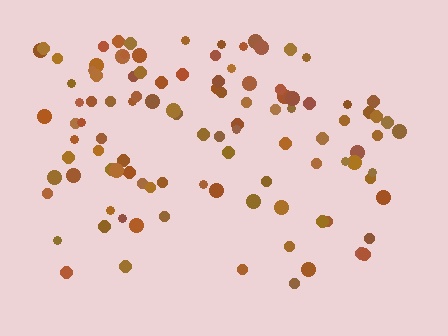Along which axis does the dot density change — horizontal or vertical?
Vertical.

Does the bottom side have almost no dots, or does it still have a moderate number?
Still a moderate number, just noticeably fewer than the top.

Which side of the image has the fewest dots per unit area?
The bottom.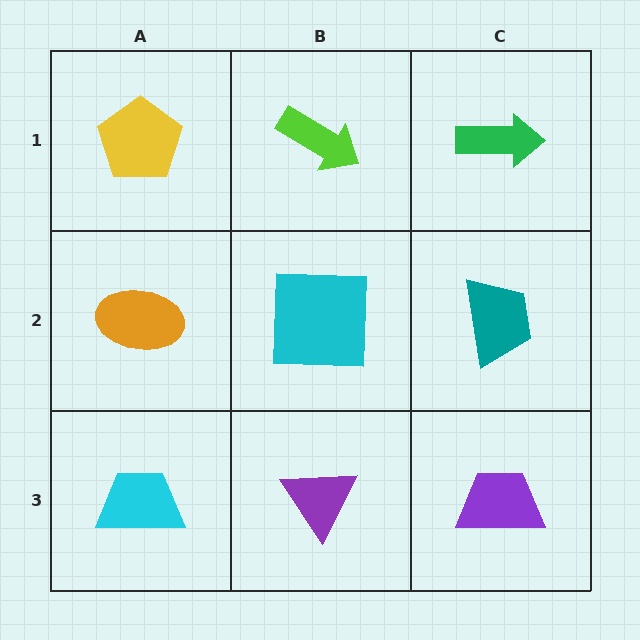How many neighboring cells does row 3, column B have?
3.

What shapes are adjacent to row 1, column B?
A cyan square (row 2, column B), a yellow pentagon (row 1, column A), a green arrow (row 1, column C).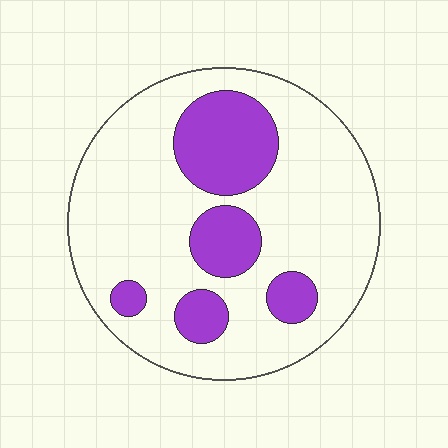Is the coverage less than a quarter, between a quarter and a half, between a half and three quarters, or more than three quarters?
Less than a quarter.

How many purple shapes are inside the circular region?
5.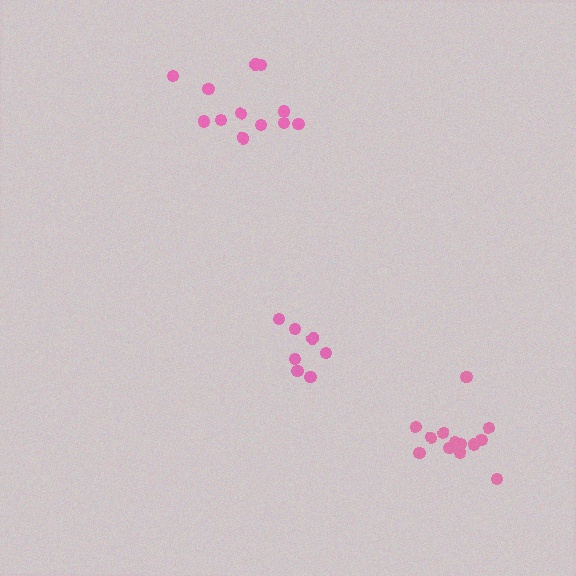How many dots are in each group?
Group 1: 7 dots, Group 2: 12 dots, Group 3: 13 dots (32 total).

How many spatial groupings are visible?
There are 3 spatial groupings.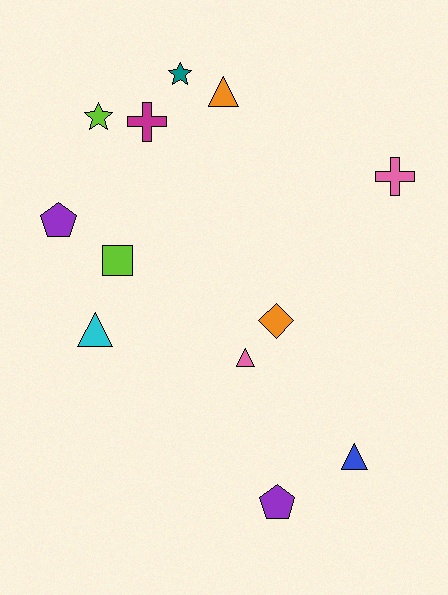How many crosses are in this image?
There are 2 crosses.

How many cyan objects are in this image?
There is 1 cyan object.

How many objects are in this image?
There are 12 objects.